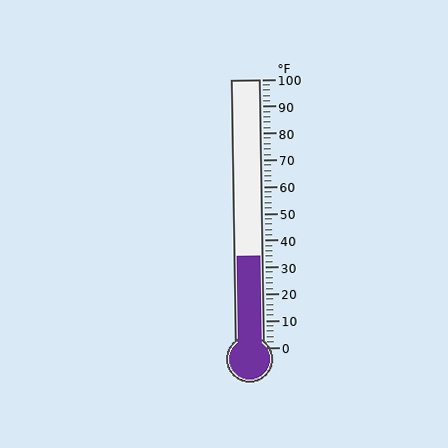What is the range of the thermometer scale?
The thermometer scale ranges from 0°F to 100°F.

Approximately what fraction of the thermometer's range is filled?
The thermometer is filled to approximately 35% of its range.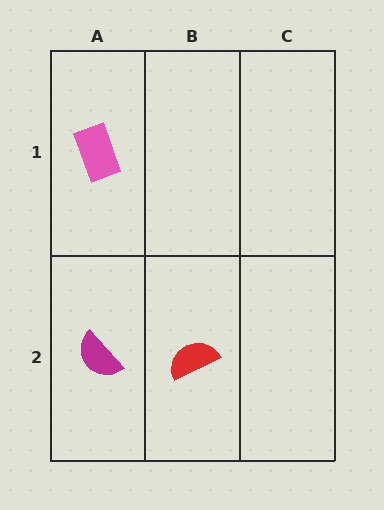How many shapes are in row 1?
1 shape.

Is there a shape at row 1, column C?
No, that cell is empty.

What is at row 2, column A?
A magenta semicircle.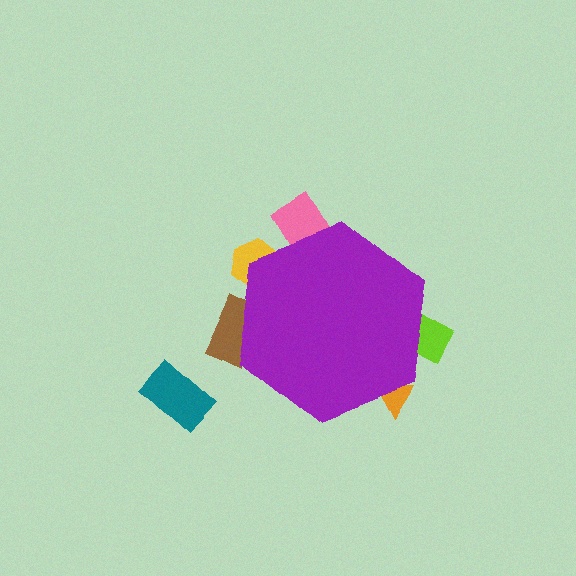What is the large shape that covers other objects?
A purple hexagon.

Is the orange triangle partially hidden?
Yes, the orange triangle is partially hidden behind the purple hexagon.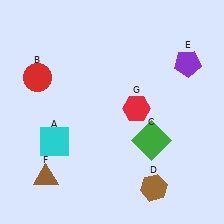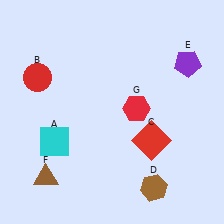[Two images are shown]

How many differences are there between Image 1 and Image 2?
There is 1 difference between the two images.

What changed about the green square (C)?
In Image 1, C is green. In Image 2, it changed to red.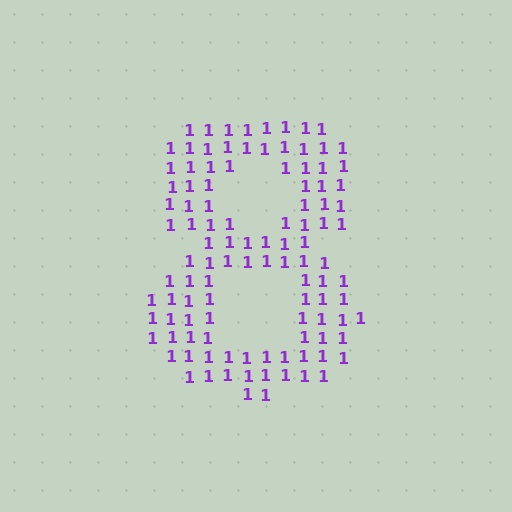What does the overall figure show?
The overall figure shows the digit 8.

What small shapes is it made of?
It is made of small digit 1's.